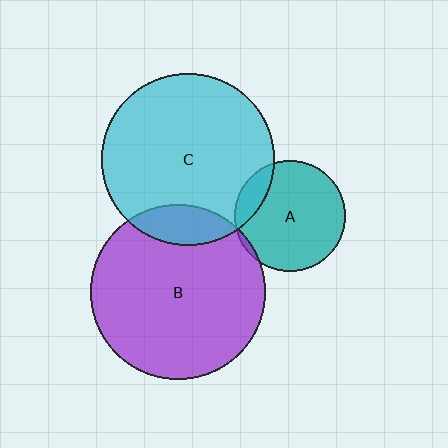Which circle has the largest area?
Circle B (purple).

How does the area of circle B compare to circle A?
Approximately 2.5 times.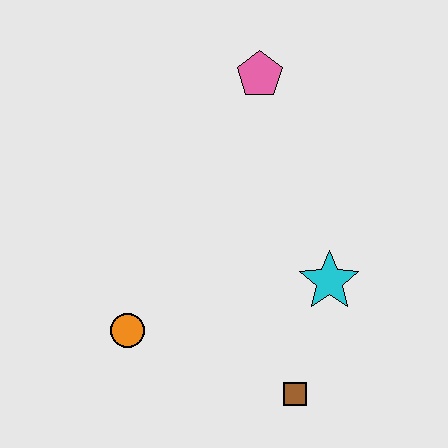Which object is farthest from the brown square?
The pink pentagon is farthest from the brown square.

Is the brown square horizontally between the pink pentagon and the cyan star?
Yes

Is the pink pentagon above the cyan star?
Yes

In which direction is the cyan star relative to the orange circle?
The cyan star is to the right of the orange circle.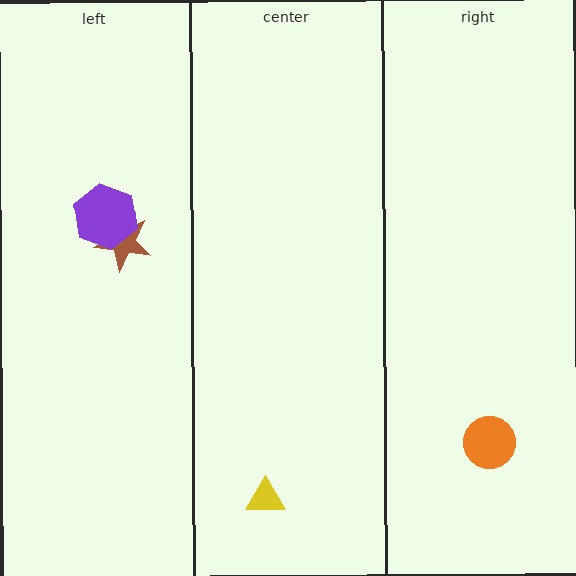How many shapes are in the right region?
1.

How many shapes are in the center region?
1.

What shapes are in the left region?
The brown star, the purple hexagon.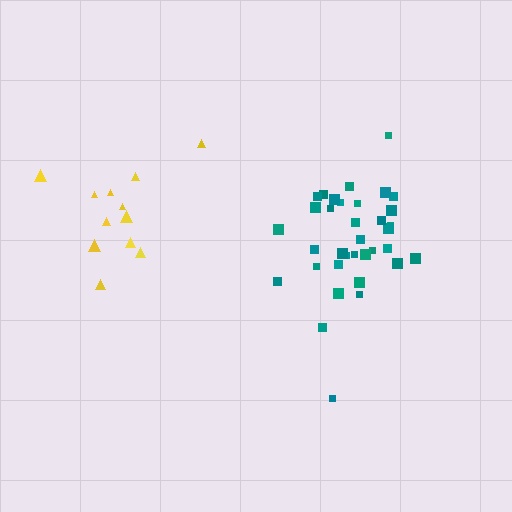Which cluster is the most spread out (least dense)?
Yellow.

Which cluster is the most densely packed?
Teal.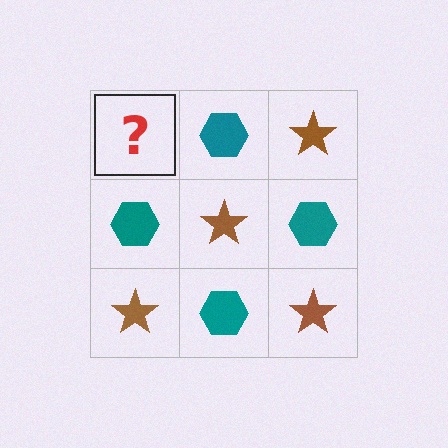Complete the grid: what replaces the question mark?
The question mark should be replaced with a brown star.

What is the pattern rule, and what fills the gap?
The rule is that it alternates brown star and teal hexagon in a checkerboard pattern. The gap should be filled with a brown star.